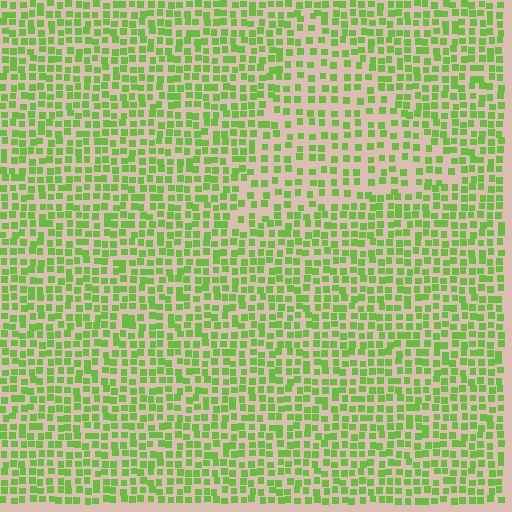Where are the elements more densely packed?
The elements are more densely packed outside the triangle boundary.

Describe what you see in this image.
The image contains small lime elements arranged at two different densities. A triangle-shaped region is visible where the elements are less densely packed than the surrounding area.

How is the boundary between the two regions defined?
The boundary is defined by a change in element density (approximately 1.6x ratio). All elements are the same color, size, and shape.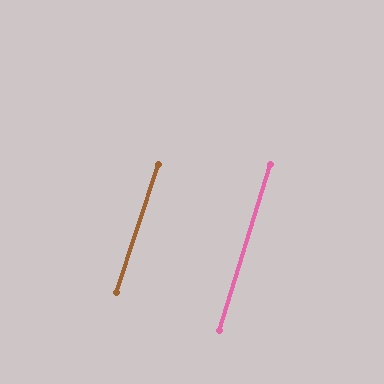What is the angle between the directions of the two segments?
Approximately 1 degree.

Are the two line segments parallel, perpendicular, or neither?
Parallel — their directions differ by only 0.8°.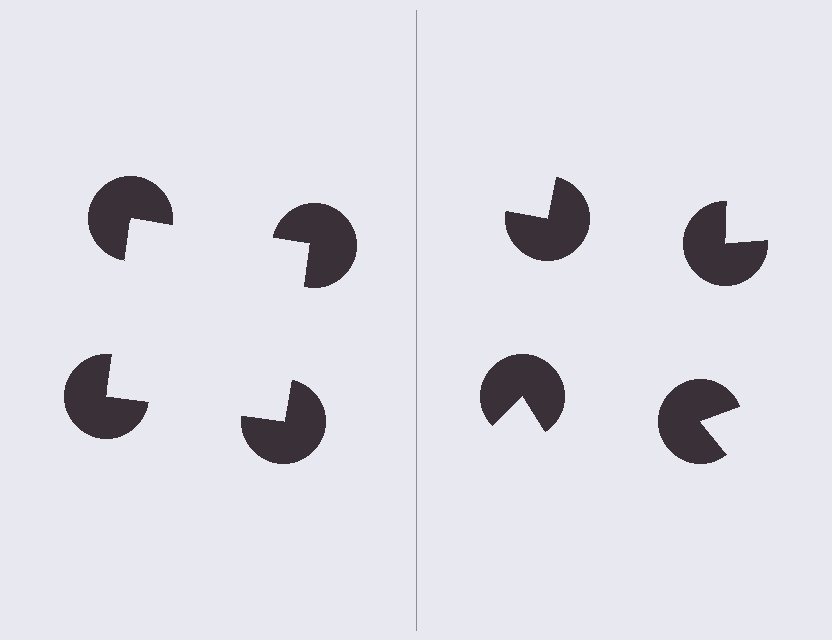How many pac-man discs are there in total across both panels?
8 — 4 on each side.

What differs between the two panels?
The pac-man discs are positioned identically on both sides; only the wedge orientations differ. On the left they align to a square; on the right they are misaligned.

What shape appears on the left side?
An illusory square.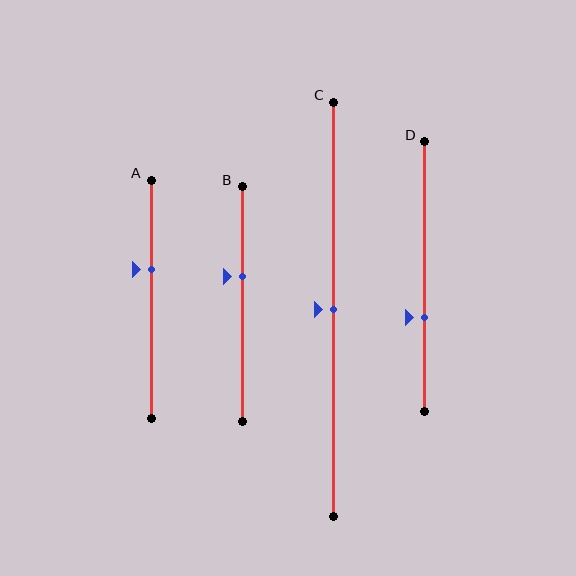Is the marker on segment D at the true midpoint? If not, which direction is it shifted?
No, the marker on segment D is shifted downward by about 15% of the segment length.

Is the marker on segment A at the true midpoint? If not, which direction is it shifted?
No, the marker on segment A is shifted upward by about 12% of the segment length.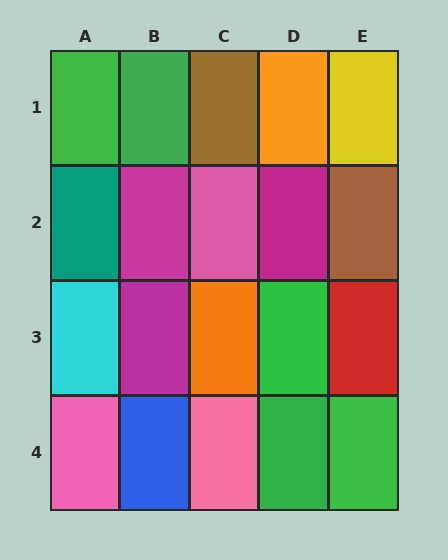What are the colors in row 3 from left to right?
Cyan, magenta, orange, green, red.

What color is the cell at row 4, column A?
Pink.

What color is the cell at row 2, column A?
Teal.